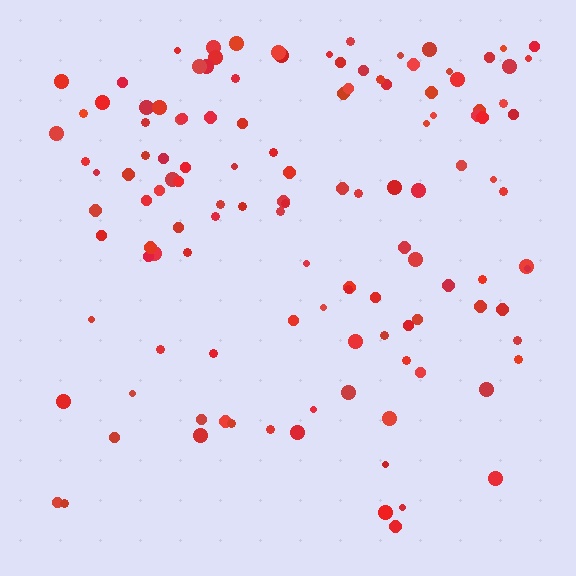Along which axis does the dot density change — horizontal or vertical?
Vertical.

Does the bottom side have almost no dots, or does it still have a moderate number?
Still a moderate number, just noticeably fewer than the top.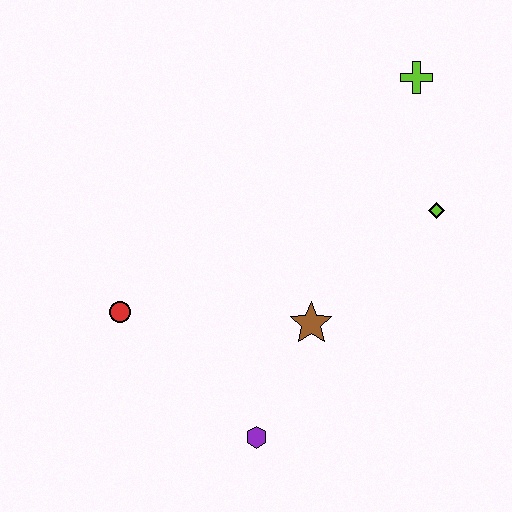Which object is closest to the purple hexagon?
The brown star is closest to the purple hexagon.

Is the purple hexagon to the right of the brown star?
No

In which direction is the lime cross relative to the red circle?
The lime cross is to the right of the red circle.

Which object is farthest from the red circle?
The lime cross is farthest from the red circle.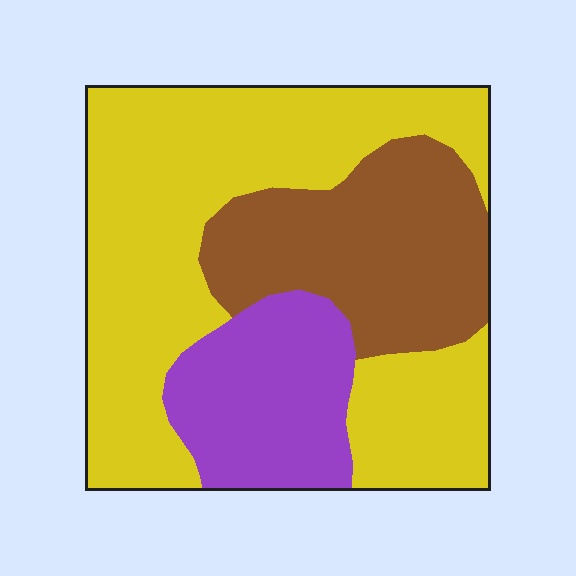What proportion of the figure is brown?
Brown takes up between a sixth and a third of the figure.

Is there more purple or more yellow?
Yellow.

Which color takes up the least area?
Purple, at roughly 20%.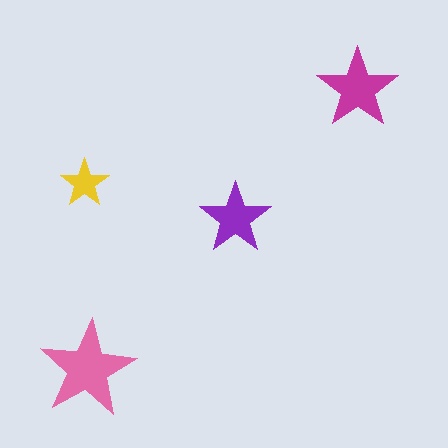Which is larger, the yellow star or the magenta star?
The magenta one.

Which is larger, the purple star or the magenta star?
The magenta one.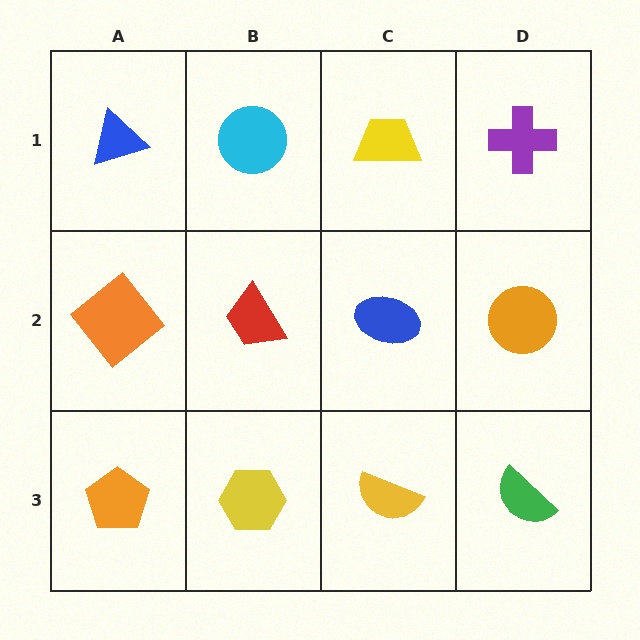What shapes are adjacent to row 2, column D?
A purple cross (row 1, column D), a green semicircle (row 3, column D), a blue ellipse (row 2, column C).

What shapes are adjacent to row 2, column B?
A cyan circle (row 1, column B), a yellow hexagon (row 3, column B), an orange diamond (row 2, column A), a blue ellipse (row 2, column C).